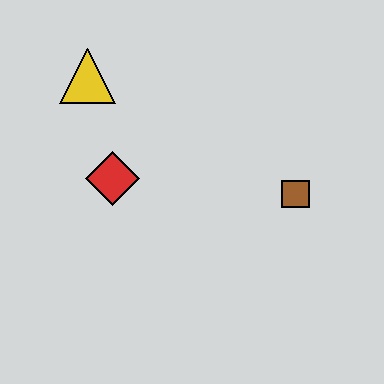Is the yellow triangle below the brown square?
No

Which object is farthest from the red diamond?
The brown square is farthest from the red diamond.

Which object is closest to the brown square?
The red diamond is closest to the brown square.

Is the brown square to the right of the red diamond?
Yes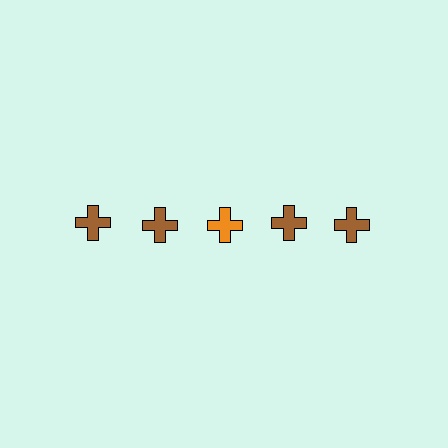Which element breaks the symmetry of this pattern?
The orange cross in the top row, center column breaks the symmetry. All other shapes are brown crosses.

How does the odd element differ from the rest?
It has a different color: orange instead of brown.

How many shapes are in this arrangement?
There are 5 shapes arranged in a grid pattern.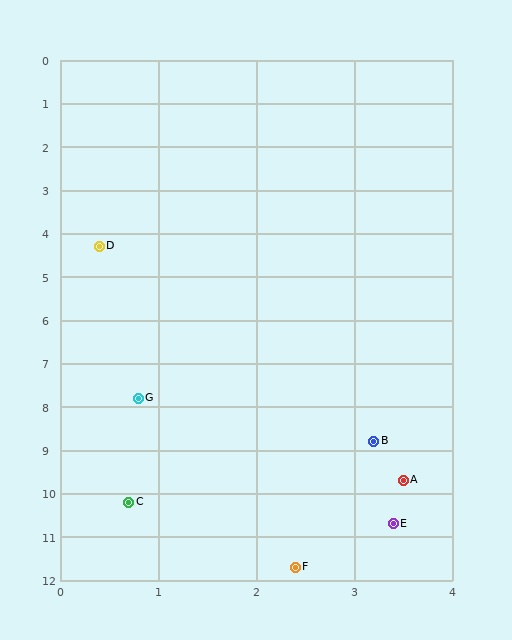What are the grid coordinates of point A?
Point A is at approximately (3.5, 9.7).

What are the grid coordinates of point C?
Point C is at approximately (0.7, 10.2).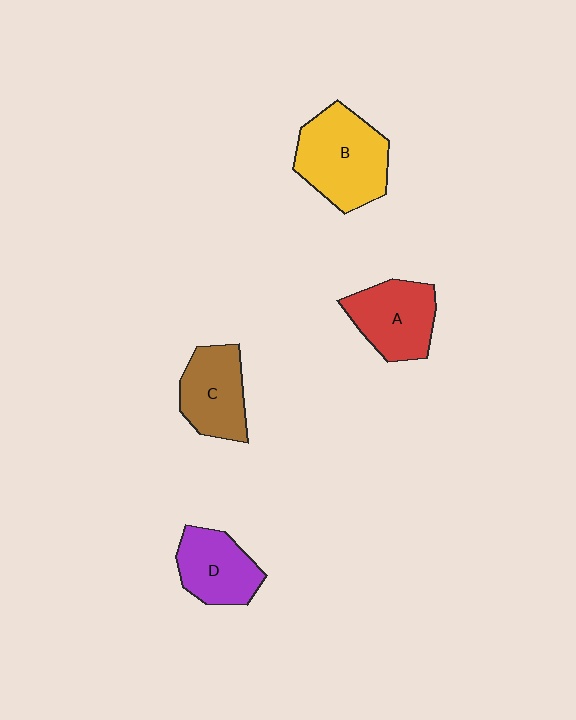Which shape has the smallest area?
Shape D (purple).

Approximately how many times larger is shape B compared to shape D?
Approximately 1.4 times.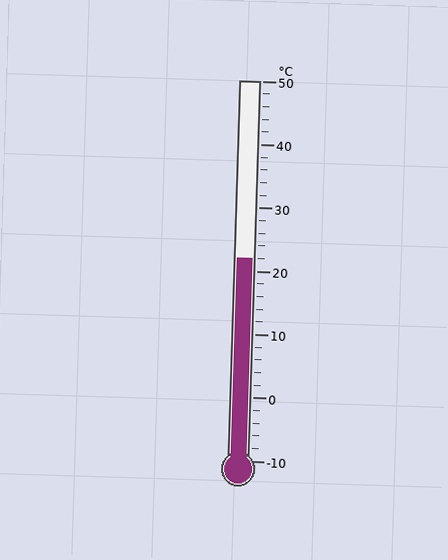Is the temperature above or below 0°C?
The temperature is above 0°C.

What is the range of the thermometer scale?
The thermometer scale ranges from -10°C to 50°C.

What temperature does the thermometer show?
The thermometer shows approximately 22°C.